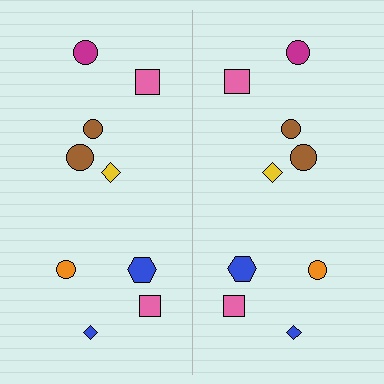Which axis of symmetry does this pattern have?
The pattern has a vertical axis of symmetry running through the center of the image.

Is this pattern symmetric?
Yes, this pattern has bilateral (reflection) symmetry.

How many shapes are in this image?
There are 18 shapes in this image.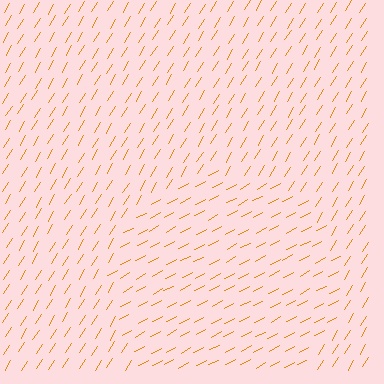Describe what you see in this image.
The image is filled with small orange line segments. A circle region in the image has lines oriented differently from the surrounding lines, creating a visible texture boundary.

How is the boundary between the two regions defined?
The boundary is defined purely by a change in line orientation (approximately 30 degrees difference). All lines are the same color and thickness.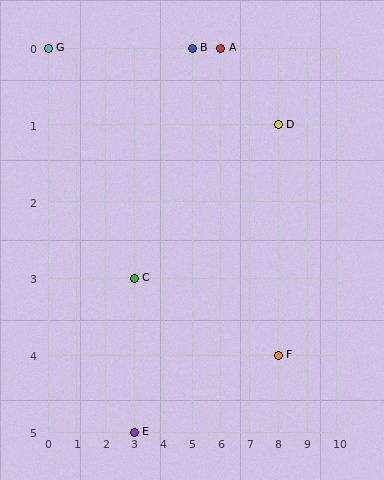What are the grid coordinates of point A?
Point A is at grid coordinates (6, 0).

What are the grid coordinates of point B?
Point B is at grid coordinates (5, 0).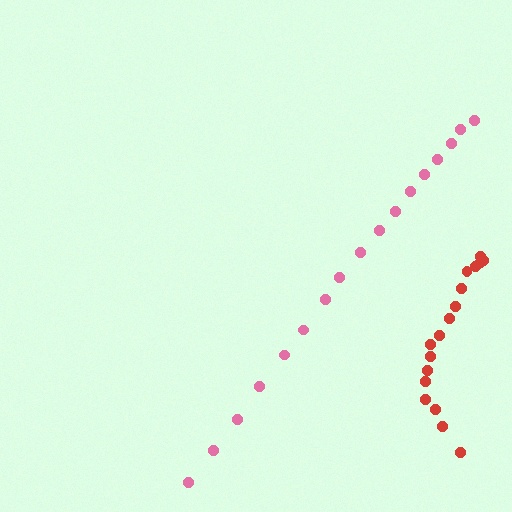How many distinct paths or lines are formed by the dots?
There are 2 distinct paths.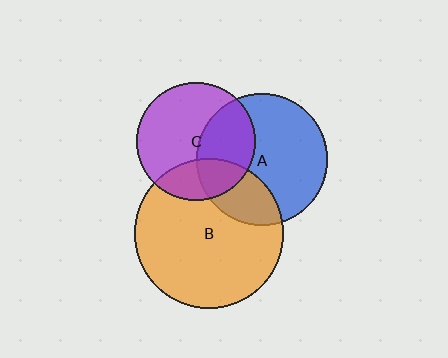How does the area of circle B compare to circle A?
Approximately 1.3 times.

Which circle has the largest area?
Circle B (orange).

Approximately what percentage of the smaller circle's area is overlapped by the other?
Approximately 25%.